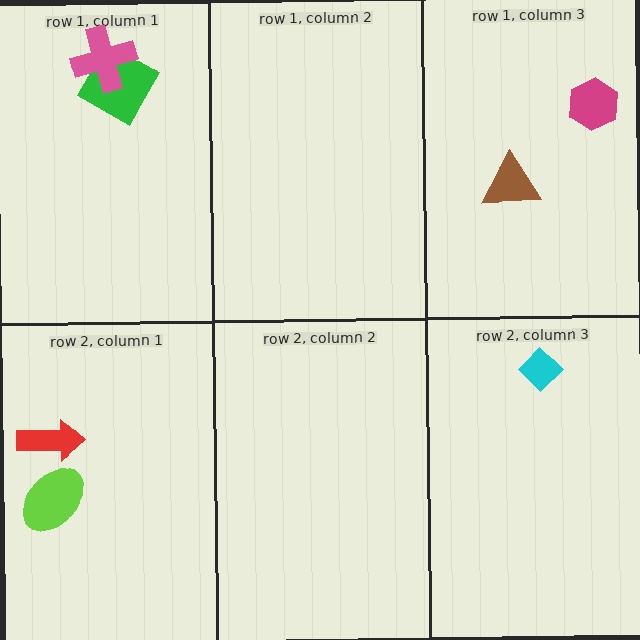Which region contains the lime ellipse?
The row 2, column 1 region.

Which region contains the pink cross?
The row 1, column 1 region.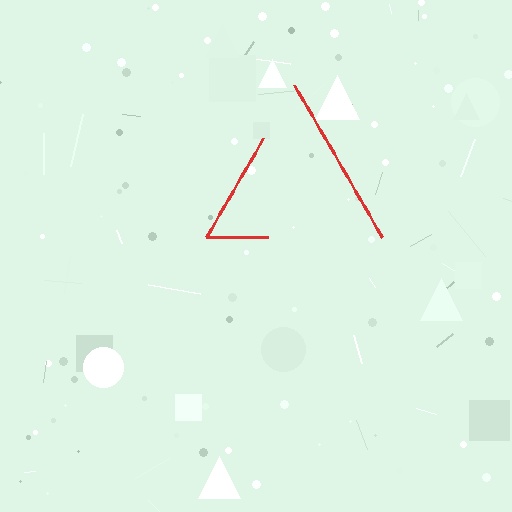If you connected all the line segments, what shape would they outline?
They would outline a triangle.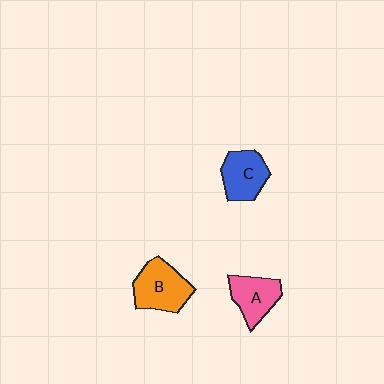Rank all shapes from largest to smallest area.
From largest to smallest: B (orange), C (blue), A (pink).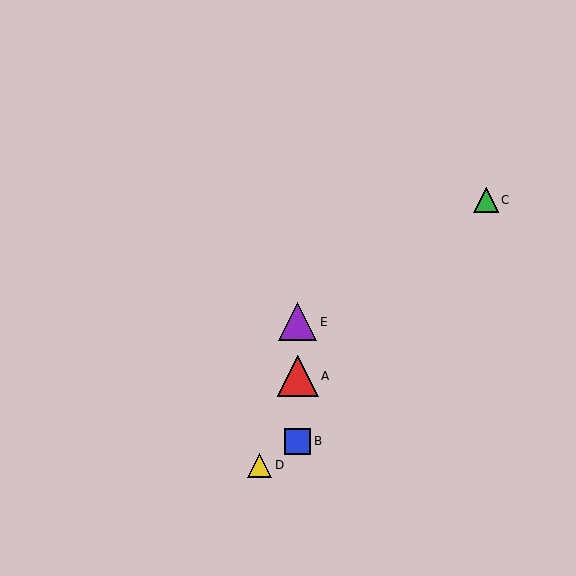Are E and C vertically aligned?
No, E is at x≈298 and C is at x≈486.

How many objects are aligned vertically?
3 objects (A, B, E) are aligned vertically.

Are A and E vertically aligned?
Yes, both are at x≈298.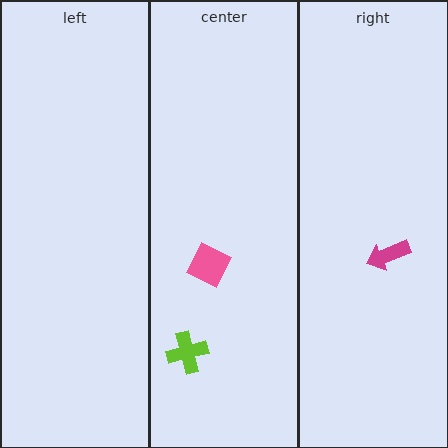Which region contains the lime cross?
The center region.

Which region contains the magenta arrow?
The right region.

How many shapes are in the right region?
1.